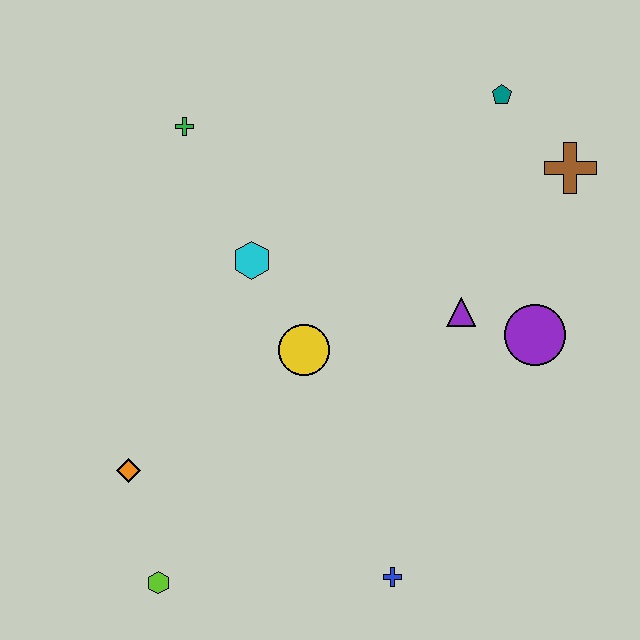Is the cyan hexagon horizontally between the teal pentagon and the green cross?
Yes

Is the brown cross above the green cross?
No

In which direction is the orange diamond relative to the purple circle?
The orange diamond is to the left of the purple circle.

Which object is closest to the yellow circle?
The cyan hexagon is closest to the yellow circle.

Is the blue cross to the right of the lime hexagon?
Yes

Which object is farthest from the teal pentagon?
The lime hexagon is farthest from the teal pentagon.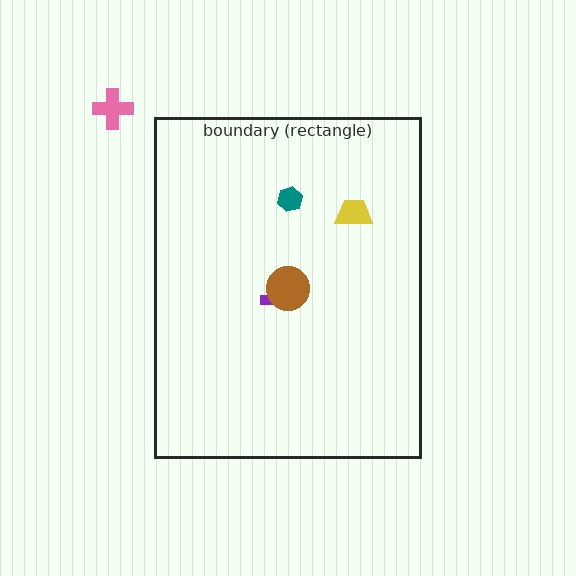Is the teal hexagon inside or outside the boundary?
Inside.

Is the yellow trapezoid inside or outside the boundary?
Inside.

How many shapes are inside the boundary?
4 inside, 1 outside.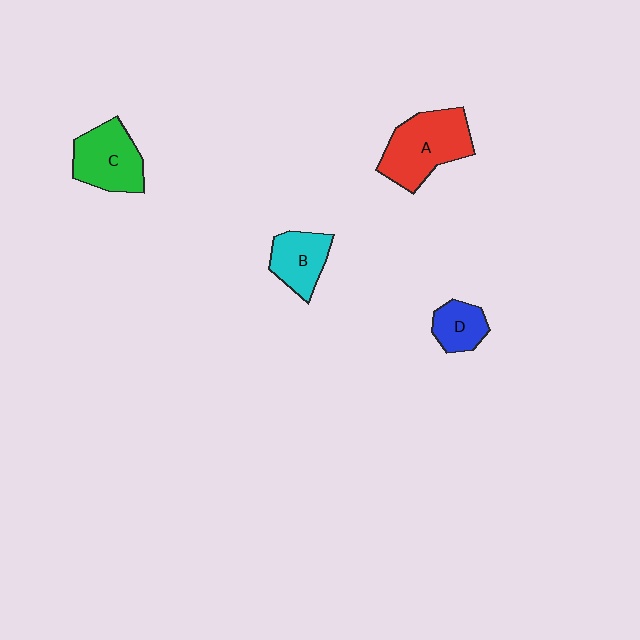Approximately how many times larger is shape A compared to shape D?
Approximately 2.2 times.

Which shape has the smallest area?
Shape D (blue).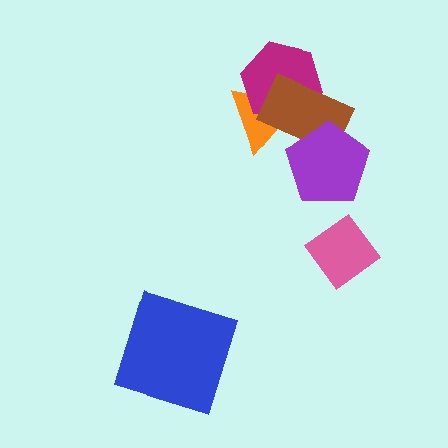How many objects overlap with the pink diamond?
0 objects overlap with the pink diamond.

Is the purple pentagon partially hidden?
No, no other shape covers it.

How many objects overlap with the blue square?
0 objects overlap with the blue square.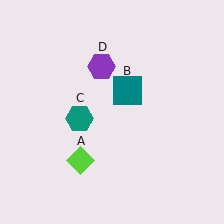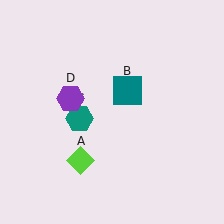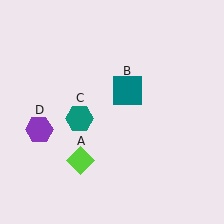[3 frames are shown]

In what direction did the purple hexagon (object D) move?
The purple hexagon (object D) moved down and to the left.